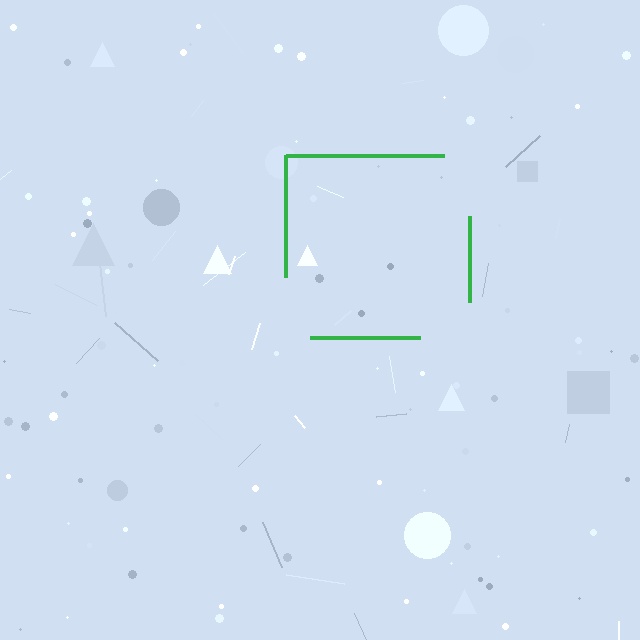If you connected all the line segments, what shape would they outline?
They would outline a square.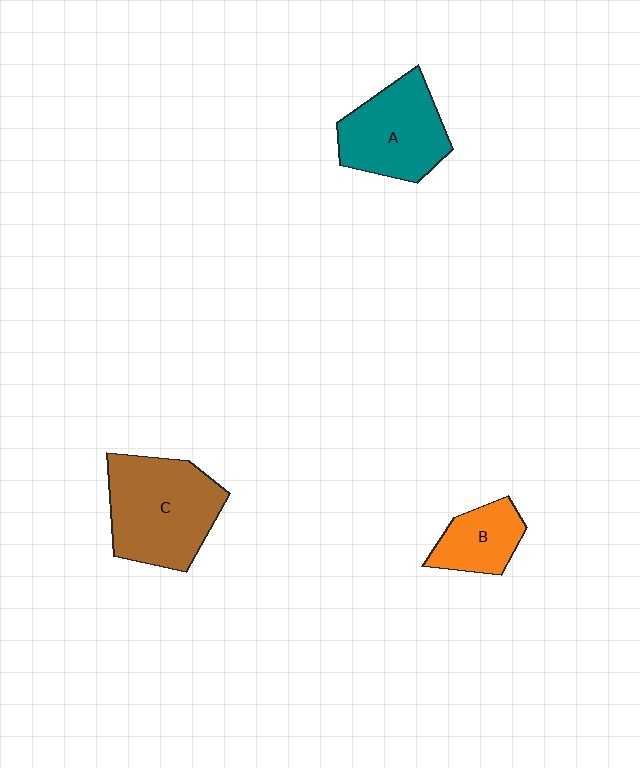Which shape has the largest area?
Shape C (brown).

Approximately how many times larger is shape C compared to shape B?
Approximately 2.1 times.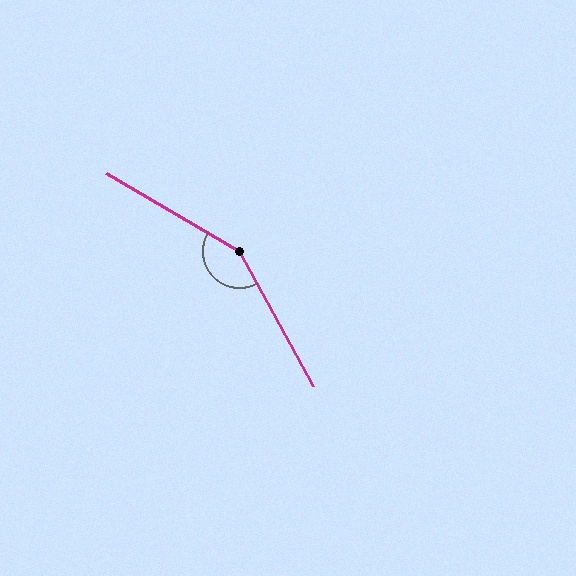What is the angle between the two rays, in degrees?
Approximately 149 degrees.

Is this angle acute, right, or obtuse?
It is obtuse.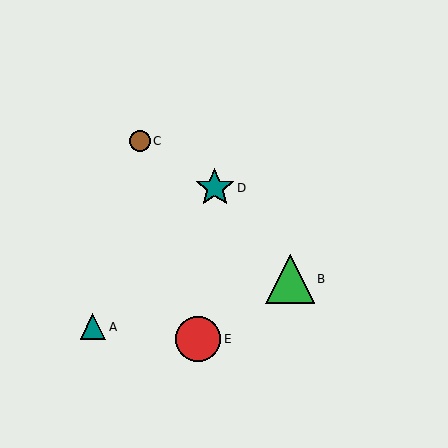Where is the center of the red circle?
The center of the red circle is at (198, 339).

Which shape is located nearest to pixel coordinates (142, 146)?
The brown circle (labeled C) at (140, 141) is nearest to that location.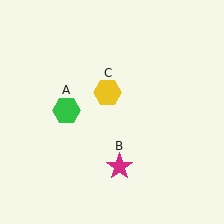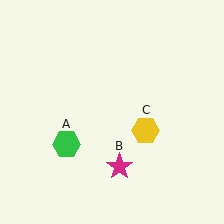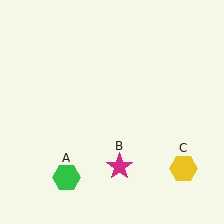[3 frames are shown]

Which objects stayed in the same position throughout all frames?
Magenta star (object B) remained stationary.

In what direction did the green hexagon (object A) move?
The green hexagon (object A) moved down.